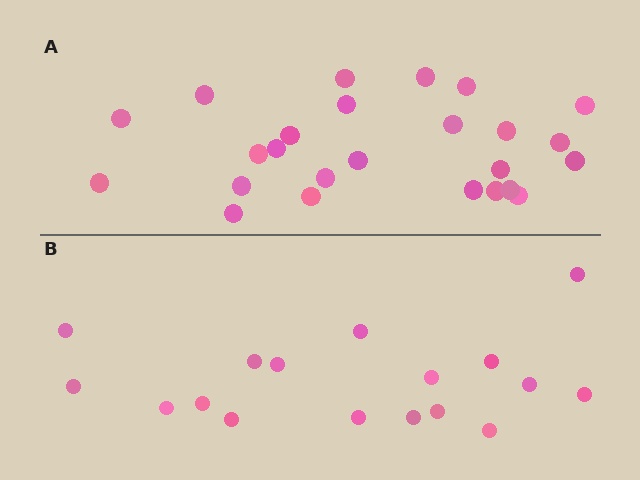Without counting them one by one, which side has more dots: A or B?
Region A (the top region) has more dots.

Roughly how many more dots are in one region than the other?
Region A has roughly 8 or so more dots than region B.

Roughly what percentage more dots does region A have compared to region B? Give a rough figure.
About 45% more.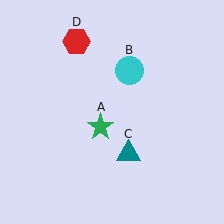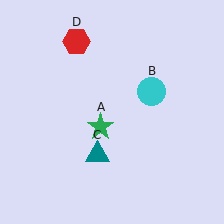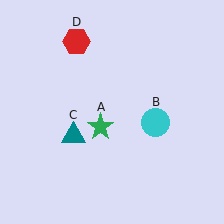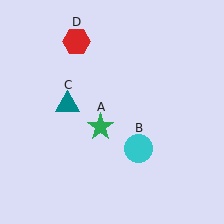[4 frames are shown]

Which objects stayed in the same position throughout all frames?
Green star (object A) and red hexagon (object D) remained stationary.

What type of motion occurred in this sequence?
The cyan circle (object B), teal triangle (object C) rotated clockwise around the center of the scene.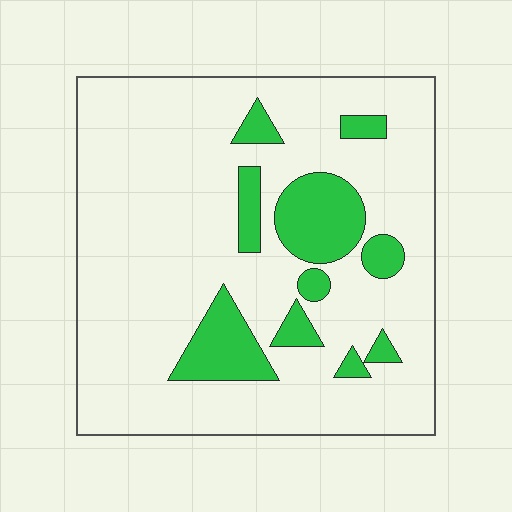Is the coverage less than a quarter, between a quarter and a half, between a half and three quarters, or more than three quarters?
Less than a quarter.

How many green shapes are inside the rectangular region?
10.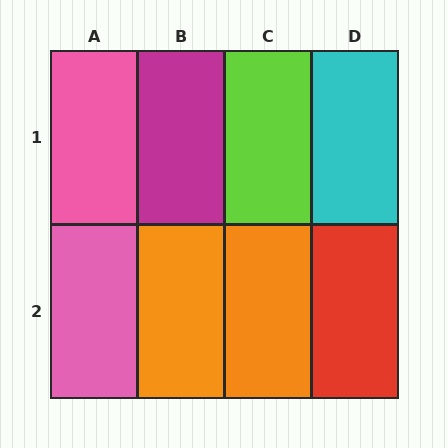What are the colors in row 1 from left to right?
Pink, magenta, lime, cyan.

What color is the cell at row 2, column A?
Pink.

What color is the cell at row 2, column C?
Orange.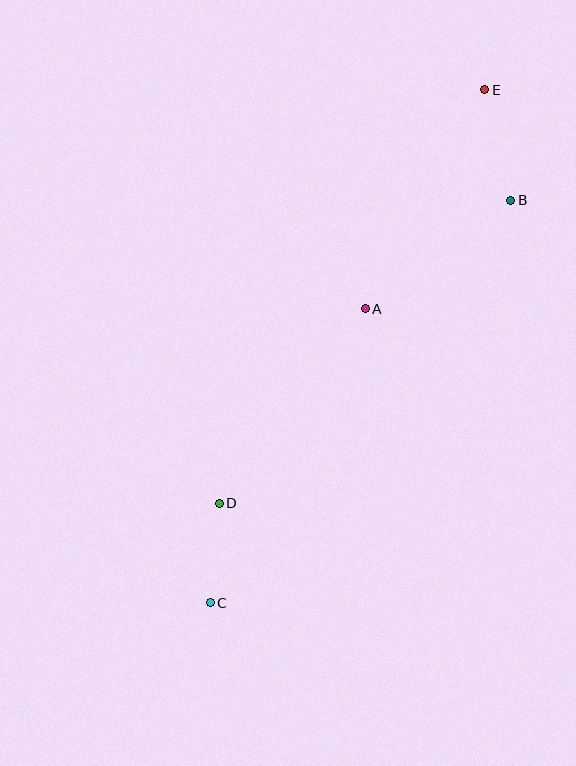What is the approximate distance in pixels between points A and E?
The distance between A and E is approximately 249 pixels.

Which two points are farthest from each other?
Points C and E are farthest from each other.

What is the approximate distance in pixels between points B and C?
The distance between B and C is approximately 502 pixels.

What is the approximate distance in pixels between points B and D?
The distance between B and D is approximately 421 pixels.